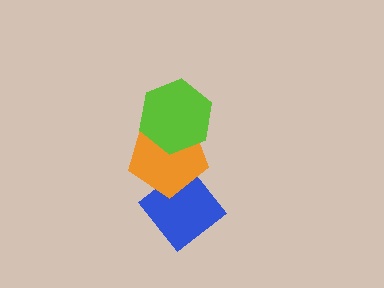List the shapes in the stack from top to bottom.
From top to bottom: the lime hexagon, the orange pentagon, the blue diamond.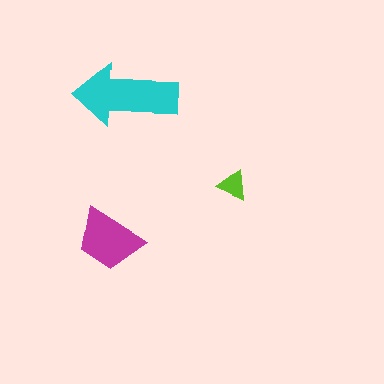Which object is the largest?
The cyan arrow.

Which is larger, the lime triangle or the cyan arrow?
The cyan arrow.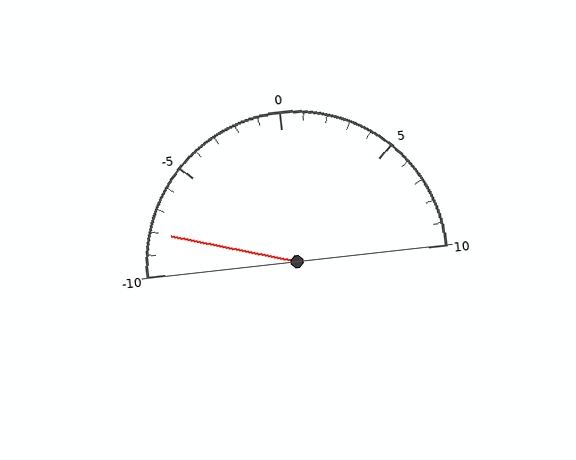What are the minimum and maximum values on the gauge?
The gauge ranges from -10 to 10.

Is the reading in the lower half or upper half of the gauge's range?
The reading is in the lower half of the range (-10 to 10).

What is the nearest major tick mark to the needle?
The nearest major tick mark is -10.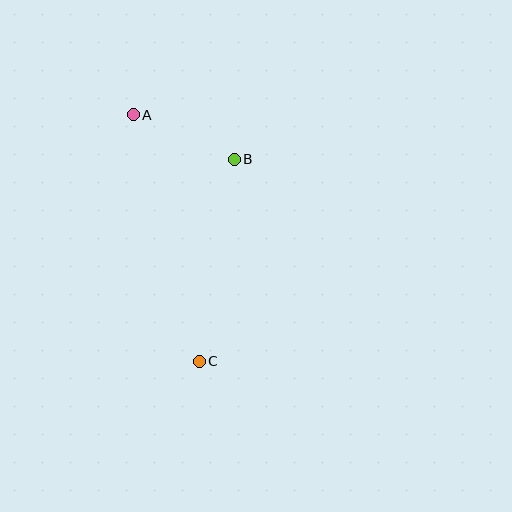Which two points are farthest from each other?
Points A and C are farthest from each other.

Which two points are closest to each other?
Points A and B are closest to each other.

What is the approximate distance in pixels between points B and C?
The distance between B and C is approximately 205 pixels.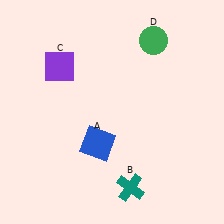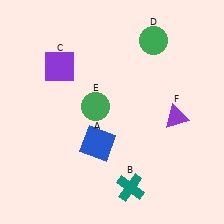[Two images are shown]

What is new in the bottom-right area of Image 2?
A purple triangle (F) was added in the bottom-right area of Image 2.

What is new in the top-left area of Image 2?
A green circle (E) was added in the top-left area of Image 2.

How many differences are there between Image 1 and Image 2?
There are 2 differences between the two images.